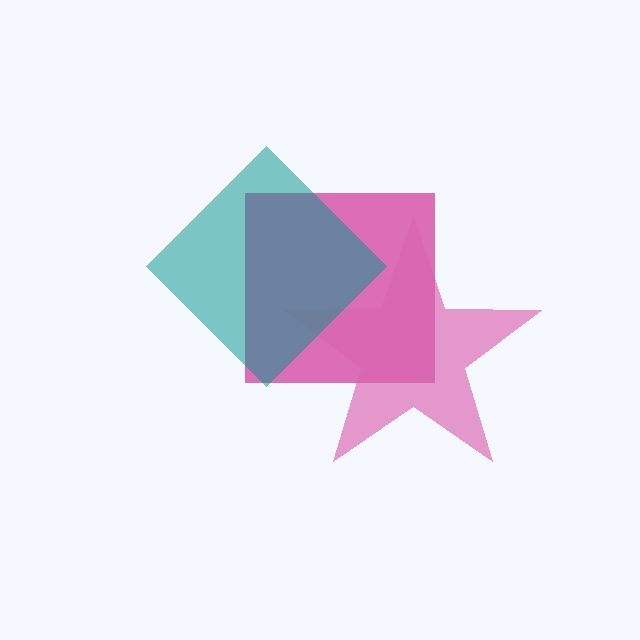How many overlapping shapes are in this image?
There are 3 overlapping shapes in the image.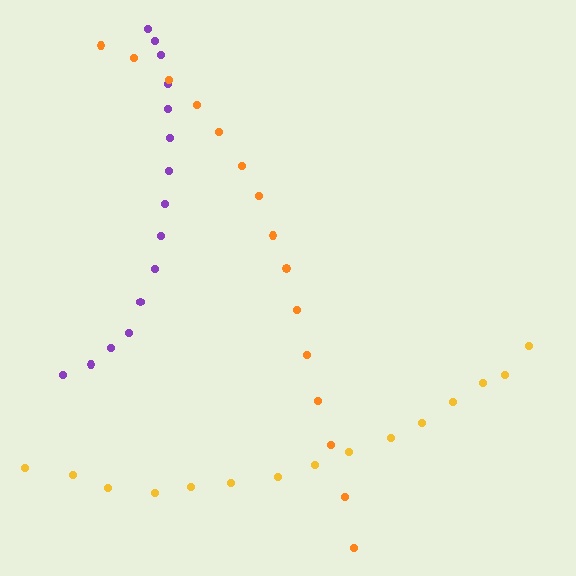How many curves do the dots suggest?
There are 3 distinct paths.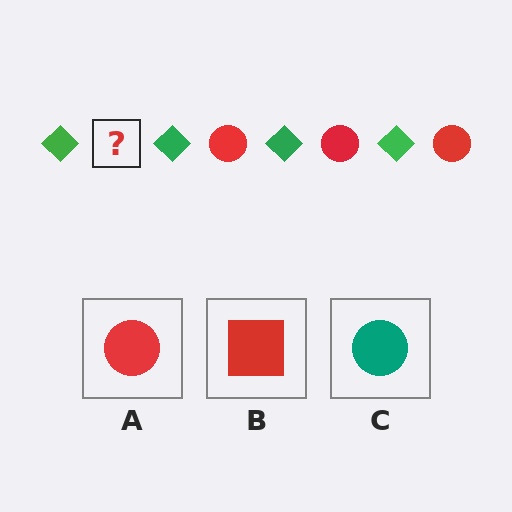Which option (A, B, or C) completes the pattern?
A.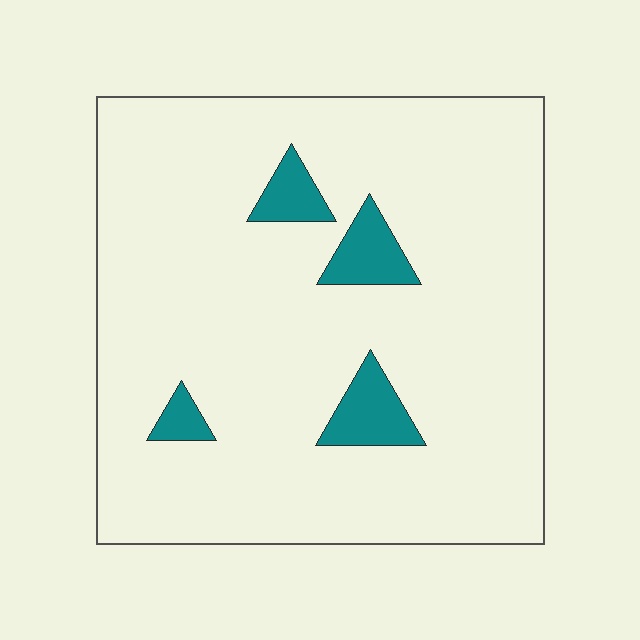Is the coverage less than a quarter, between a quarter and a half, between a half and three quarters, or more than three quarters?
Less than a quarter.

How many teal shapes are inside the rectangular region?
4.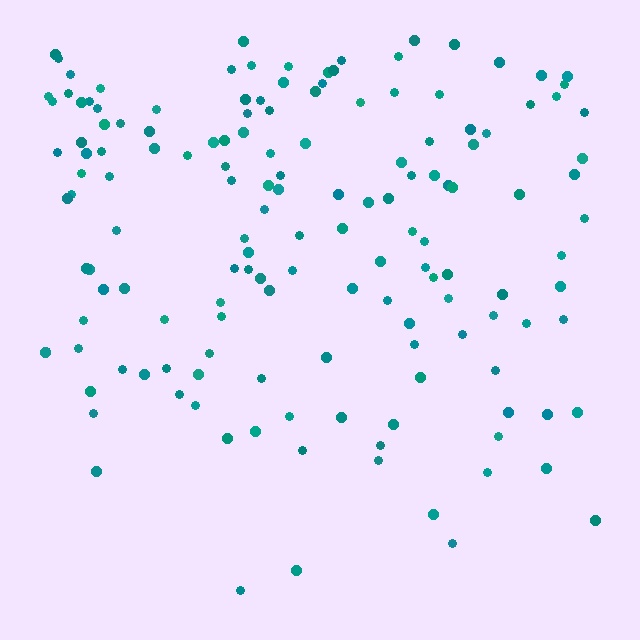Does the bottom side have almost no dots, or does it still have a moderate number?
Still a moderate number, just noticeably fewer than the top.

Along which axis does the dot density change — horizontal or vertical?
Vertical.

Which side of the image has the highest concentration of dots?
The top.